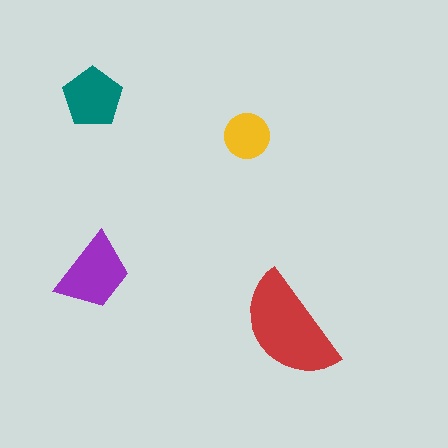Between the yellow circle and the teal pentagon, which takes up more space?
The teal pentagon.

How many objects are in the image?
There are 4 objects in the image.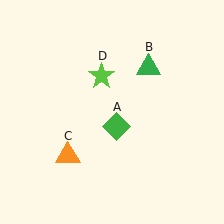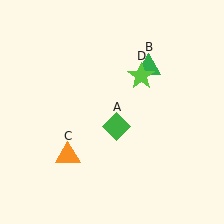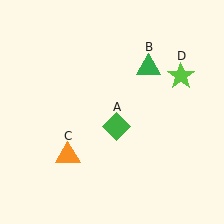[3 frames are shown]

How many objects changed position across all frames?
1 object changed position: lime star (object D).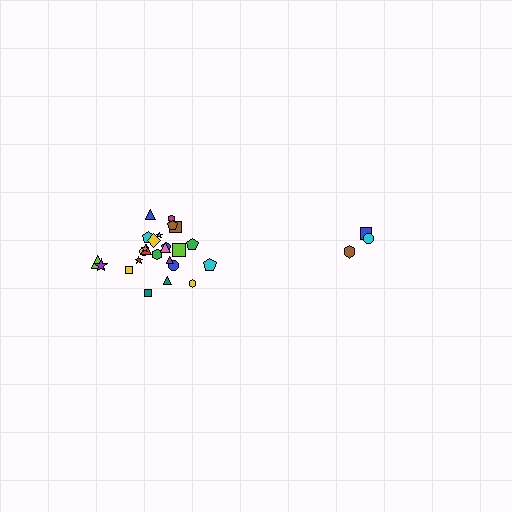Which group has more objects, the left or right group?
The left group.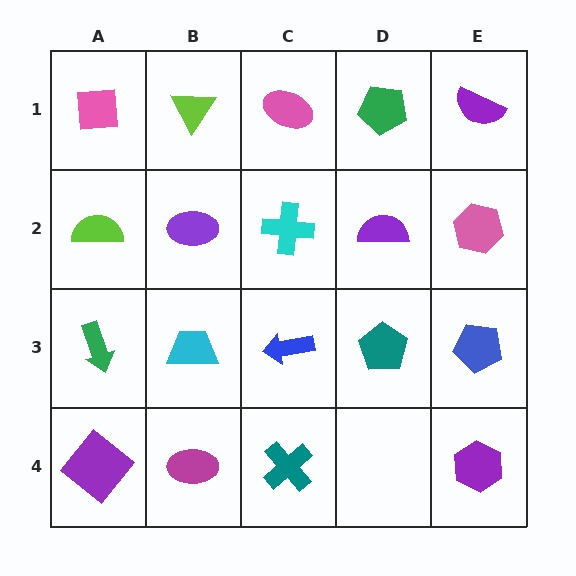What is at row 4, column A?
A purple diamond.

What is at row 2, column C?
A cyan cross.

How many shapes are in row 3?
5 shapes.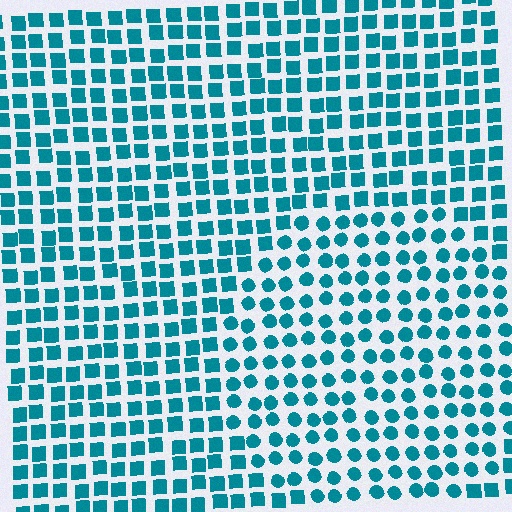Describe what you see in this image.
The image is filled with small teal elements arranged in a uniform grid. A circle-shaped region contains circles, while the surrounding area contains squares. The boundary is defined purely by the change in element shape.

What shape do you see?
I see a circle.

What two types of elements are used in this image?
The image uses circles inside the circle region and squares outside it.